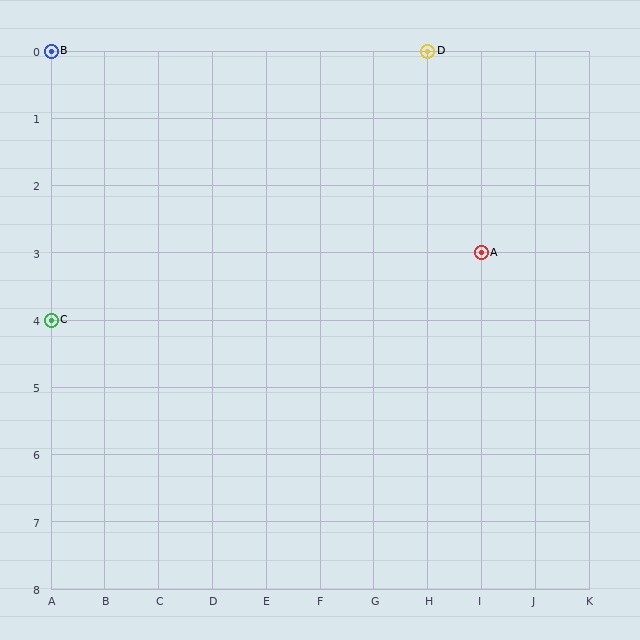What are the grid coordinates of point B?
Point B is at grid coordinates (A, 0).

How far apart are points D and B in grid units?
Points D and B are 7 columns apart.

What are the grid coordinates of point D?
Point D is at grid coordinates (H, 0).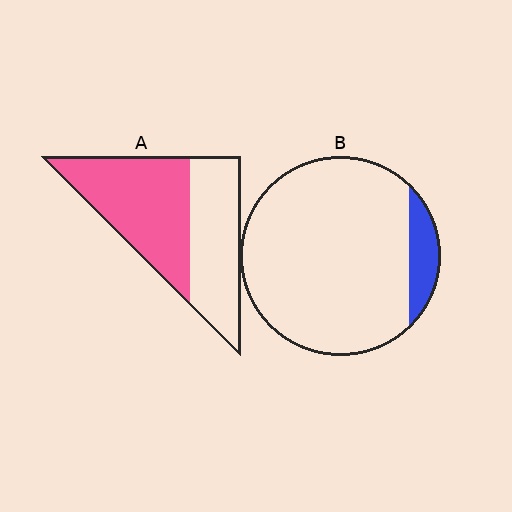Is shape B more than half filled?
No.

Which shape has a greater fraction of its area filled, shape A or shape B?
Shape A.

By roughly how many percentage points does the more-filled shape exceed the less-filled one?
By roughly 45 percentage points (A over B).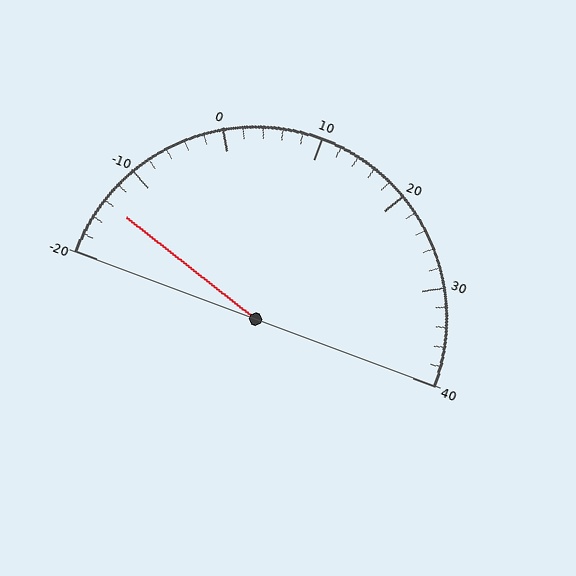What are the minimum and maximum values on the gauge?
The gauge ranges from -20 to 40.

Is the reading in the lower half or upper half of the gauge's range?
The reading is in the lower half of the range (-20 to 40).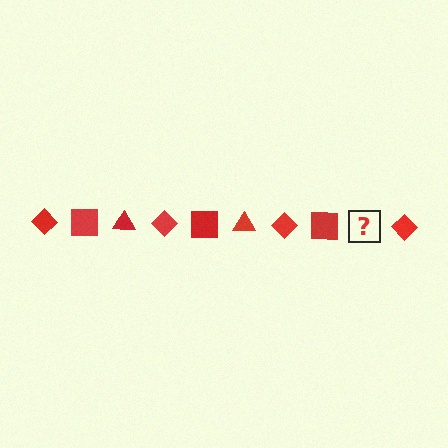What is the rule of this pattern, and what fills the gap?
The rule is that the pattern cycles through diamond, square, triangle shapes in red. The gap should be filled with a red triangle.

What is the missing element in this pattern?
The missing element is a red triangle.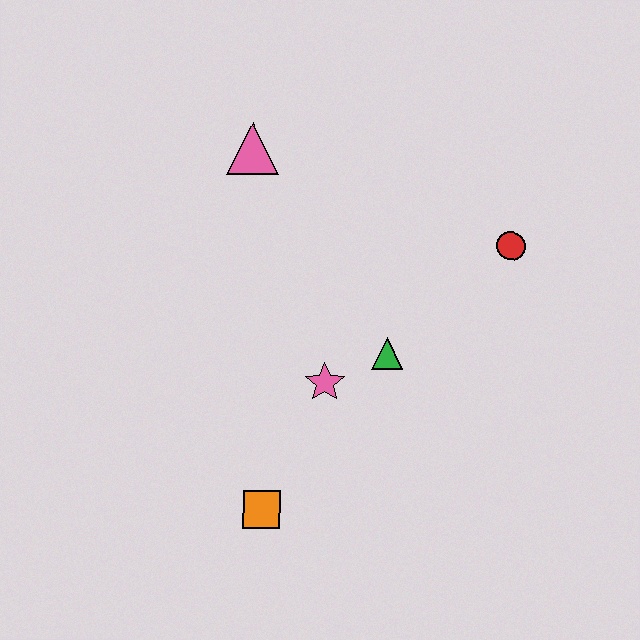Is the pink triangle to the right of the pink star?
No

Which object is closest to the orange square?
The pink star is closest to the orange square.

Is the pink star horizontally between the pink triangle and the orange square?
No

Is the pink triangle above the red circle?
Yes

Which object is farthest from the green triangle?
The pink triangle is farthest from the green triangle.